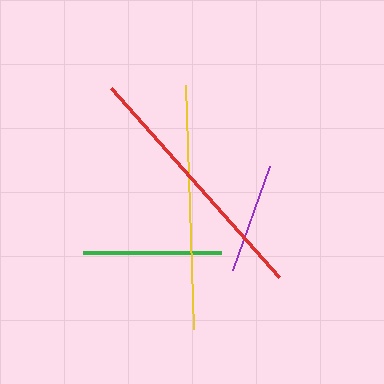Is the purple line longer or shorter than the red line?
The red line is longer than the purple line.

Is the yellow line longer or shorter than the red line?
The red line is longer than the yellow line.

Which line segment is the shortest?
The purple line is the shortest at approximately 111 pixels.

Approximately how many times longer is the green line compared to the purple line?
The green line is approximately 1.3 times the length of the purple line.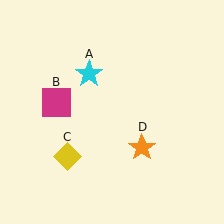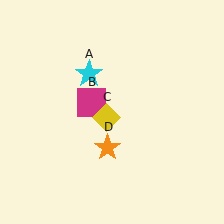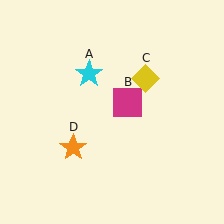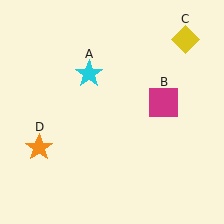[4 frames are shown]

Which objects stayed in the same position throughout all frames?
Cyan star (object A) remained stationary.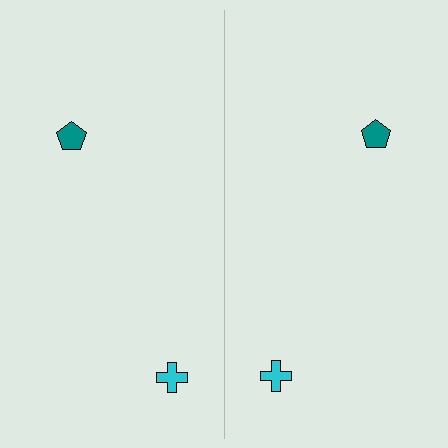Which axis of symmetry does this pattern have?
The pattern has a vertical axis of symmetry running through the center of the image.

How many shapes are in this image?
There are 4 shapes in this image.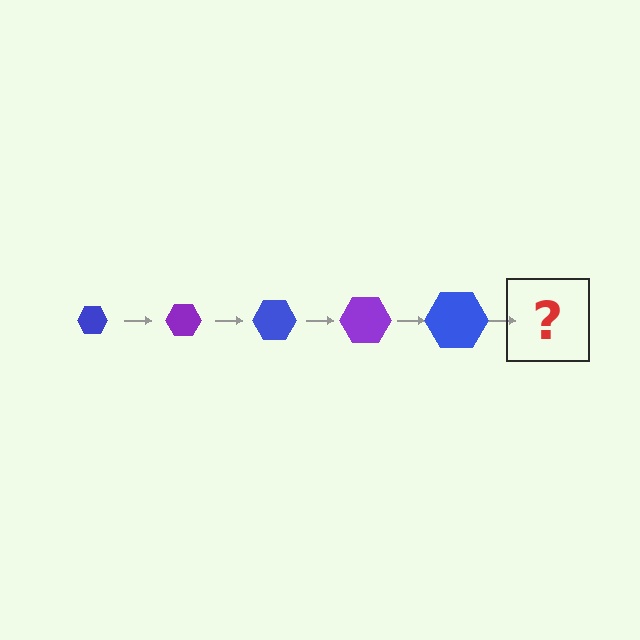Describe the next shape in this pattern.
It should be a purple hexagon, larger than the previous one.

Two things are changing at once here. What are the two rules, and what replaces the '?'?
The two rules are that the hexagon grows larger each step and the color cycles through blue and purple. The '?' should be a purple hexagon, larger than the previous one.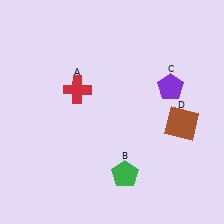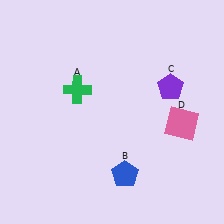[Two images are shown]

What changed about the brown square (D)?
In Image 1, D is brown. In Image 2, it changed to pink.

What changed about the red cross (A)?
In Image 1, A is red. In Image 2, it changed to green.